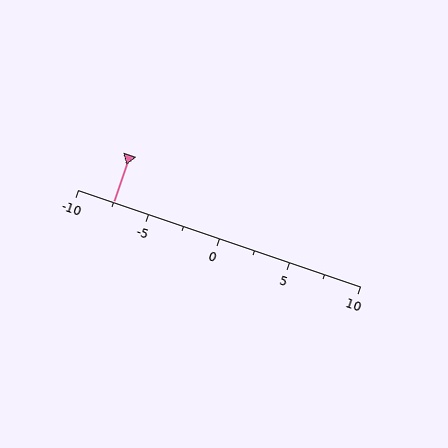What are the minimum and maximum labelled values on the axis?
The axis runs from -10 to 10.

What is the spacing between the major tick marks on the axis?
The major ticks are spaced 5 apart.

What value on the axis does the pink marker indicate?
The marker indicates approximately -7.5.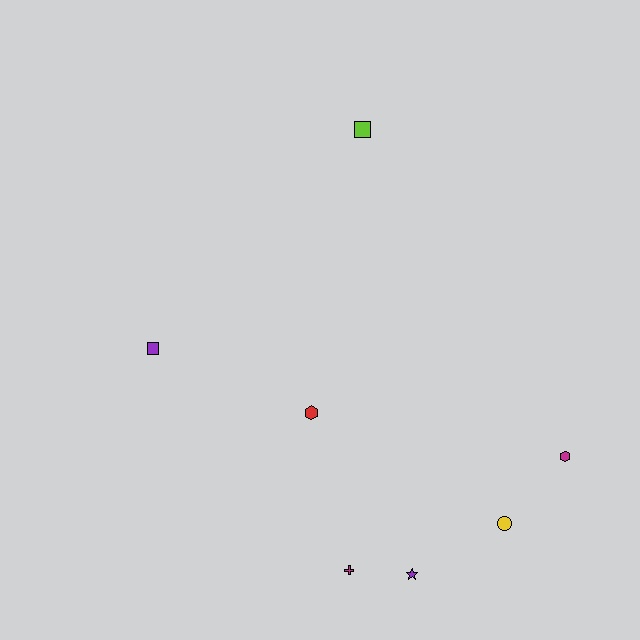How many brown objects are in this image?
There are no brown objects.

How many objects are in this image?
There are 7 objects.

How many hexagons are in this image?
There are 2 hexagons.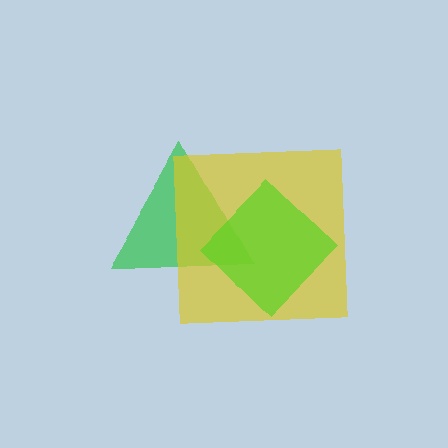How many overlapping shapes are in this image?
There are 3 overlapping shapes in the image.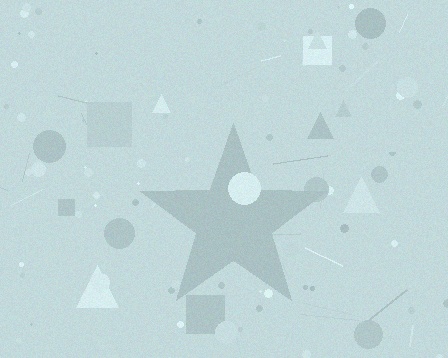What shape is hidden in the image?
A star is hidden in the image.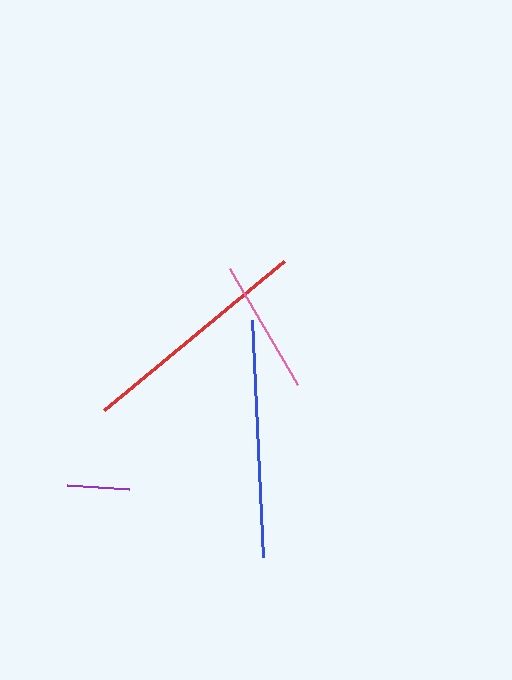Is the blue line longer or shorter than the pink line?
The blue line is longer than the pink line.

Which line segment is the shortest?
The purple line is the shortest at approximately 62 pixels.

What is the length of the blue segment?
The blue segment is approximately 238 pixels long.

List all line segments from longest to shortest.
From longest to shortest: blue, red, pink, purple.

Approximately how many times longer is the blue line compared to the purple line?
The blue line is approximately 3.9 times the length of the purple line.